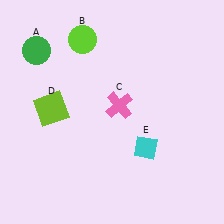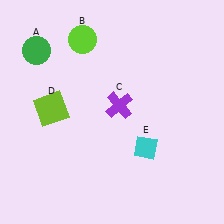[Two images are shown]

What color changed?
The cross (C) changed from pink in Image 1 to purple in Image 2.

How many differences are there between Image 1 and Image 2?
There is 1 difference between the two images.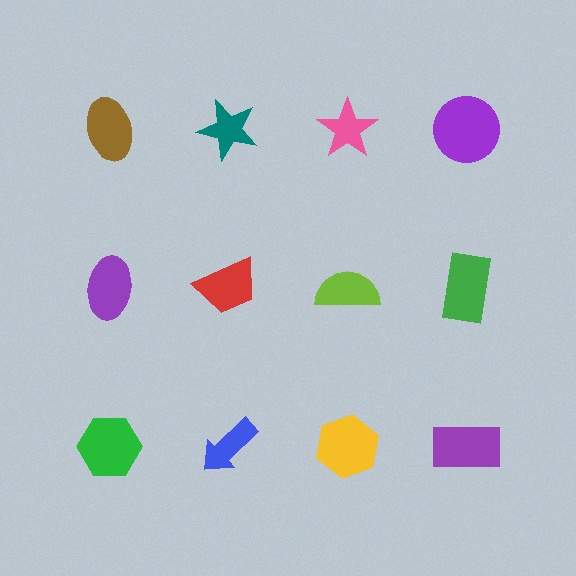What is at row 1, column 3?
A pink star.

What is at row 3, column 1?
A green hexagon.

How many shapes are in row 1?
4 shapes.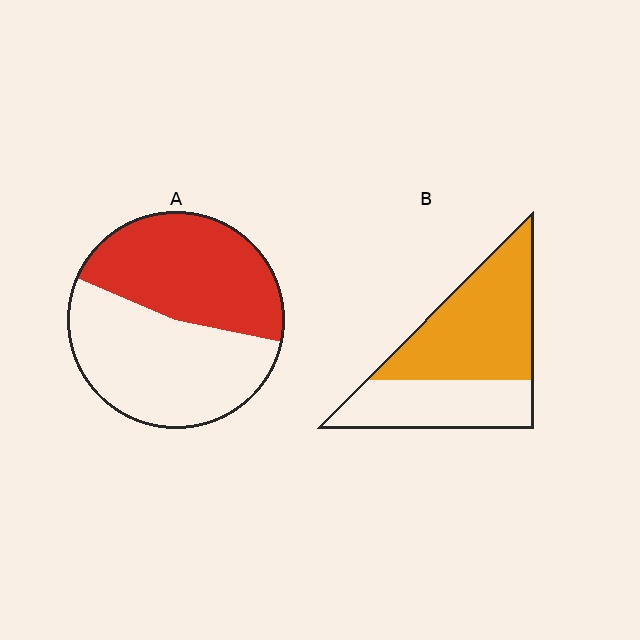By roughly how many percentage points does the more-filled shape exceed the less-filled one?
By roughly 15 percentage points (B over A).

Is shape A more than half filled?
Roughly half.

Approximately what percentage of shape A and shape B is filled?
A is approximately 45% and B is approximately 60%.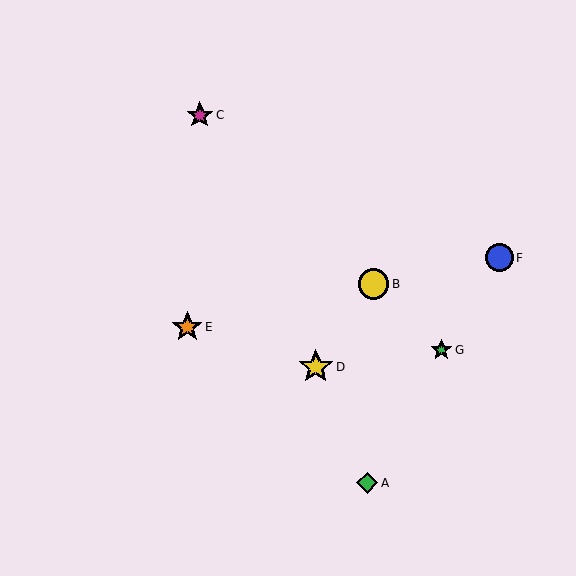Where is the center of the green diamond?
The center of the green diamond is at (367, 483).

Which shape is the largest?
The yellow star (labeled D) is the largest.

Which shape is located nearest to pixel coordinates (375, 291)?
The yellow circle (labeled B) at (374, 284) is nearest to that location.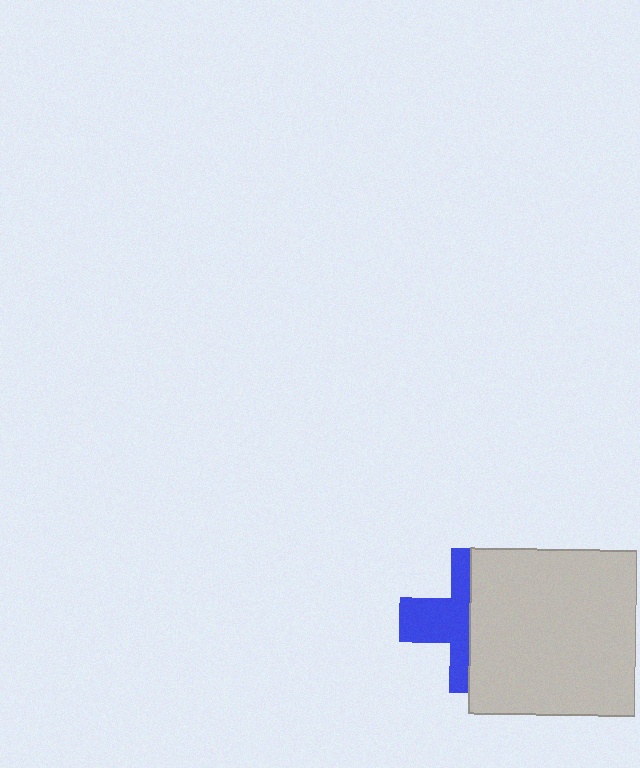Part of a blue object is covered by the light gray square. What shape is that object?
It is a cross.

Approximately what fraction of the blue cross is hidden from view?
Roughly 53% of the blue cross is hidden behind the light gray square.